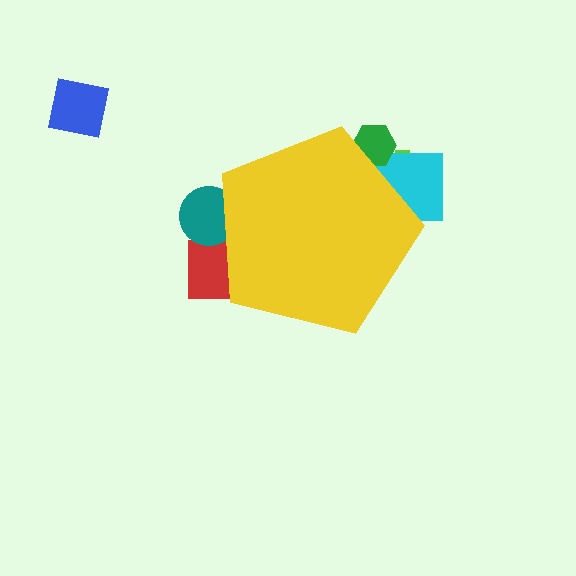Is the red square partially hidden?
Yes, the red square is partially hidden behind the yellow pentagon.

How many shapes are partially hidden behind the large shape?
5 shapes are partially hidden.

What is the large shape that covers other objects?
A yellow pentagon.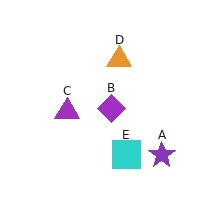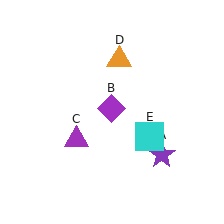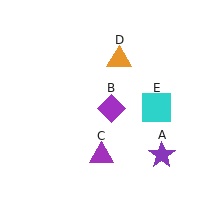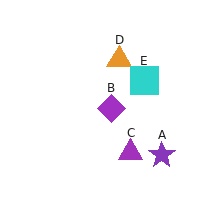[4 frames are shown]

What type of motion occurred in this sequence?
The purple triangle (object C), cyan square (object E) rotated counterclockwise around the center of the scene.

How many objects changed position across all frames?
2 objects changed position: purple triangle (object C), cyan square (object E).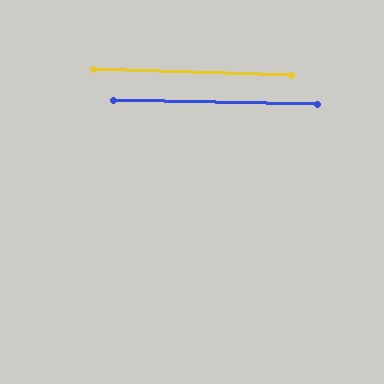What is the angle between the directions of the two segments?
Approximately 1 degree.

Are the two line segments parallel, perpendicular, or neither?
Parallel — their directions differ by only 0.7°.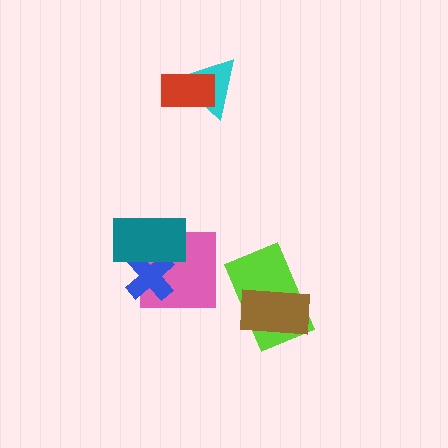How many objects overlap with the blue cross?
2 objects overlap with the blue cross.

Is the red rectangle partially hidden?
No, no other shape covers it.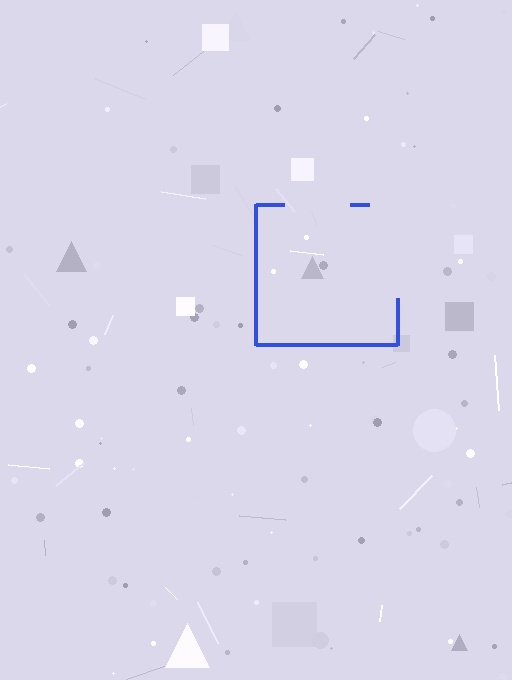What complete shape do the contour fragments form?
The contour fragments form a square.